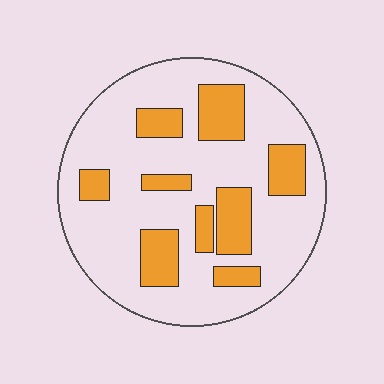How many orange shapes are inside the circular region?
9.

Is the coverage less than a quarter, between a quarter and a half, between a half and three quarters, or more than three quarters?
Between a quarter and a half.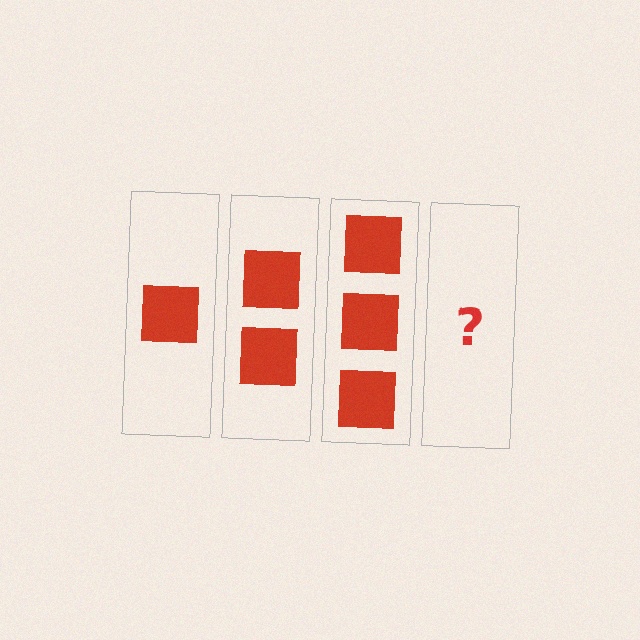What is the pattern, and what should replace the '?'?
The pattern is that each step adds one more square. The '?' should be 4 squares.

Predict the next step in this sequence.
The next step is 4 squares.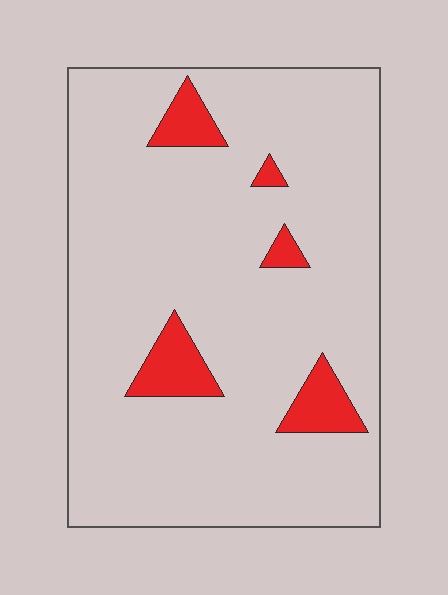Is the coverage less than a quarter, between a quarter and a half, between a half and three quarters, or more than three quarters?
Less than a quarter.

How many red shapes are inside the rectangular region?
5.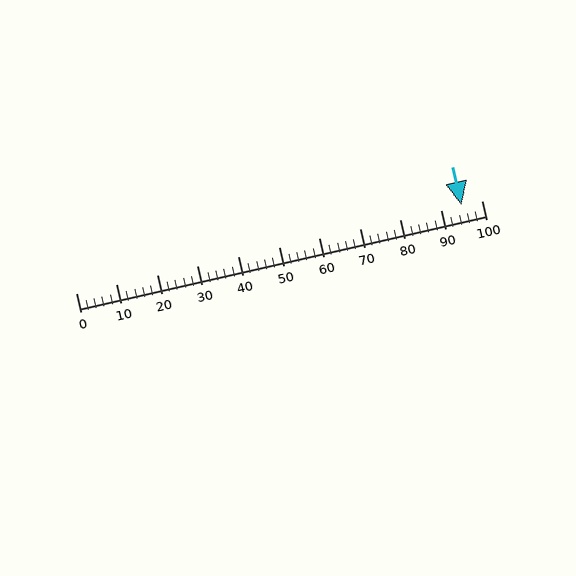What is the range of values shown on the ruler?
The ruler shows values from 0 to 100.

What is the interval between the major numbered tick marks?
The major tick marks are spaced 10 units apart.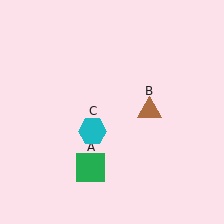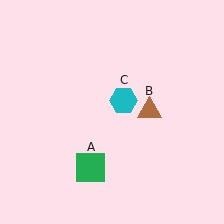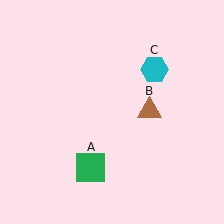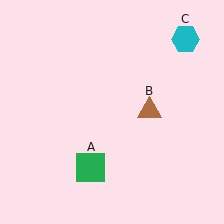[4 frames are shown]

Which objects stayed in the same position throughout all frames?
Green square (object A) and brown triangle (object B) remained stationary.